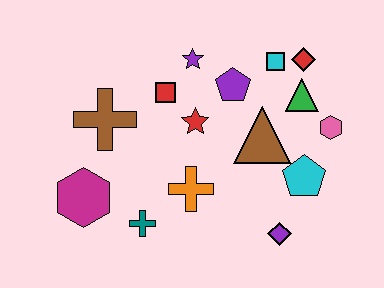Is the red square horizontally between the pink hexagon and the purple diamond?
No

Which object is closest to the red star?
The red square is closest to the red star.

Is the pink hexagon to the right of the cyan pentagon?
Yes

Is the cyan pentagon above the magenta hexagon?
Yes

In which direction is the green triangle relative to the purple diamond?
The green triangle is above the purple diamond.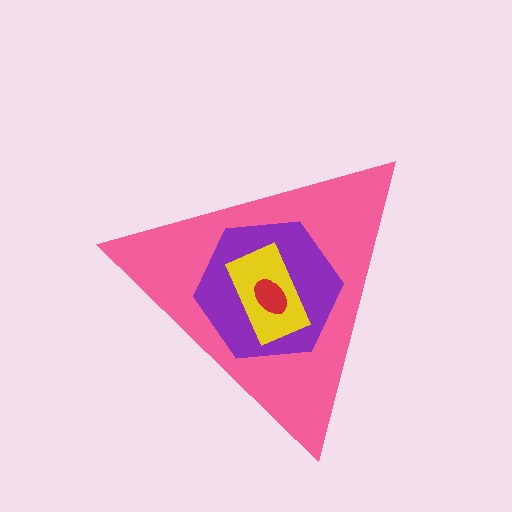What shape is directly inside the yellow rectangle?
The red ellipse.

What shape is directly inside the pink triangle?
The purple hexagon.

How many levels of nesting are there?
4.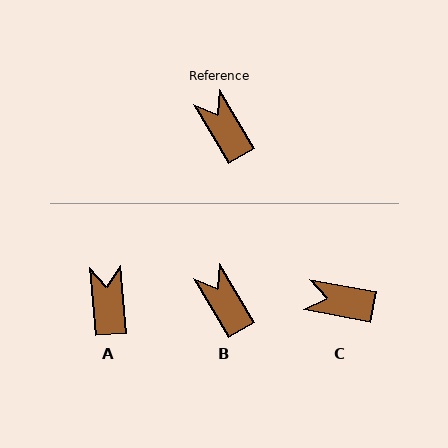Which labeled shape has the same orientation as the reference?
B.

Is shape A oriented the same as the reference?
No, it is off by about 26 degrees.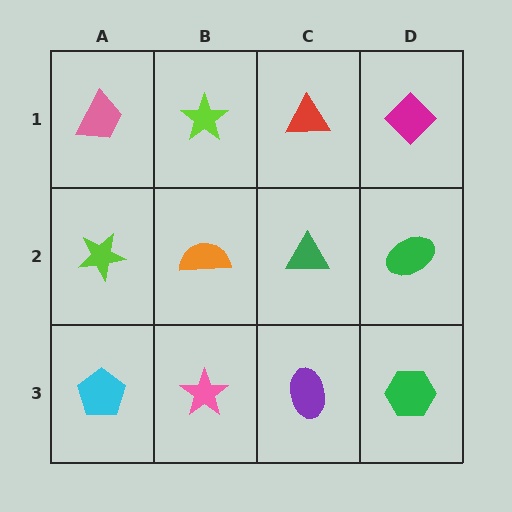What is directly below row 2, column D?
A green hexagon.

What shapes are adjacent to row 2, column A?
A pink trapezoid (row 1, column A), a cyan pentagon (row 3, column A), an orange semicircle (row 2, column B).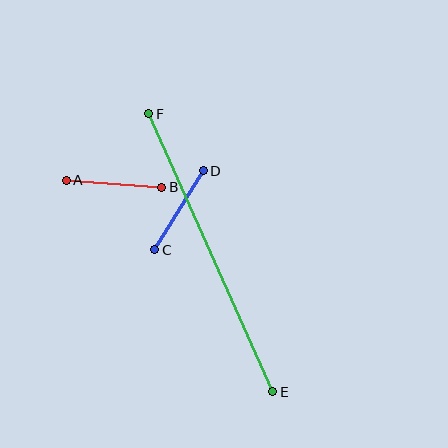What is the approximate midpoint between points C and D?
The midpoint is at approximately (179, 210) pixels.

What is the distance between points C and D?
The distance is approximately 93 pixels.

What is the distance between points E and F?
The distance is approximately 304 pixels.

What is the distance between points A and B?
The distance is approximately 96 pixels.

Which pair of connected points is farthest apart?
Points E and F are farthest apart.